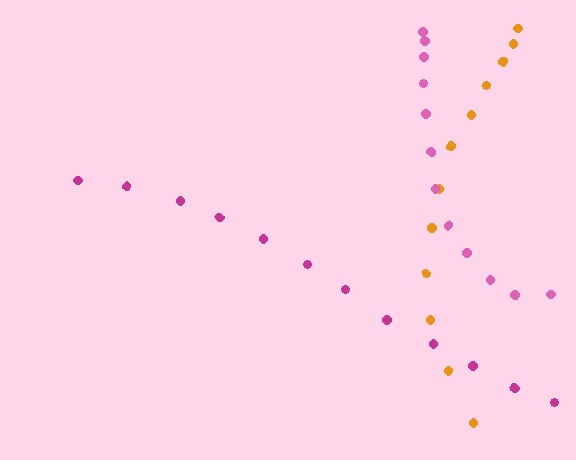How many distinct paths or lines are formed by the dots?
There are 3 distinct paths.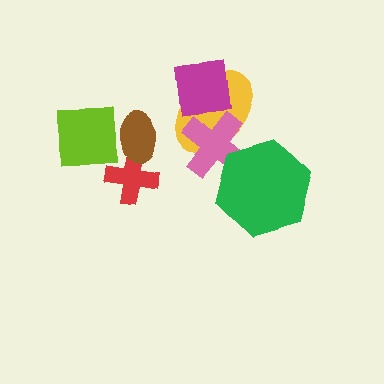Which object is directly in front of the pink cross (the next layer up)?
The magenta square is directly in front of the pink cross.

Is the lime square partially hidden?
Yes, it is partially covered by another shape.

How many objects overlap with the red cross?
1 object overlaps with the red cross.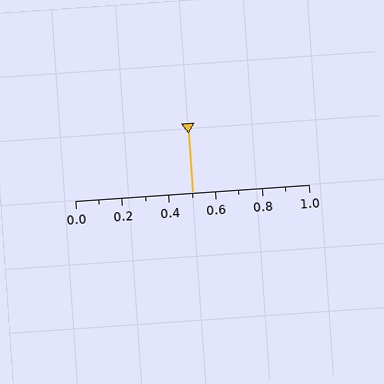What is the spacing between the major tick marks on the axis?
The major ticks are spaced 0.2 apart.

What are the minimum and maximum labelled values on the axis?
The axis runs from 0.0 to 1.0.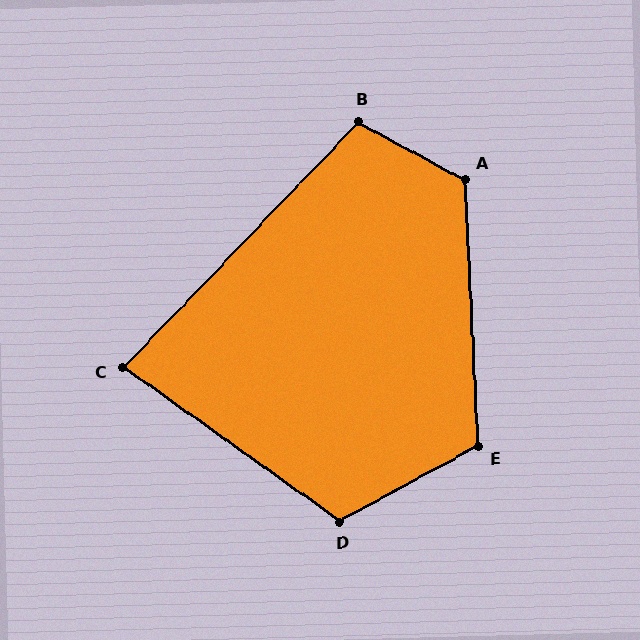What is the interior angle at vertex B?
Approximately 105 degrees (obtuse).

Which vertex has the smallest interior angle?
C, at approximately 82 degrees.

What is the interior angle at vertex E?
Approximately 116 degrees (obtuse).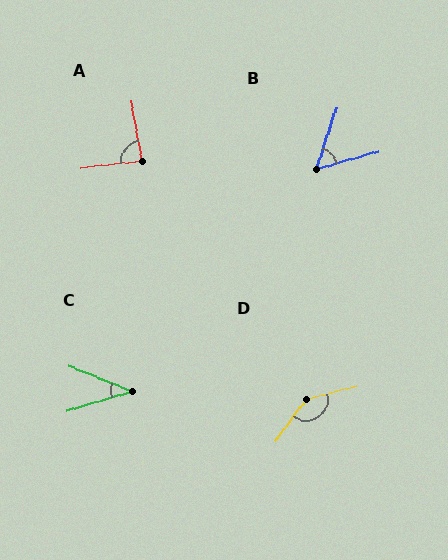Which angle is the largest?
D, at approximately 140 degrees.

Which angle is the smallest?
C, at approximately 38 degrees.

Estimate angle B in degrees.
Approximately 56 degrees.